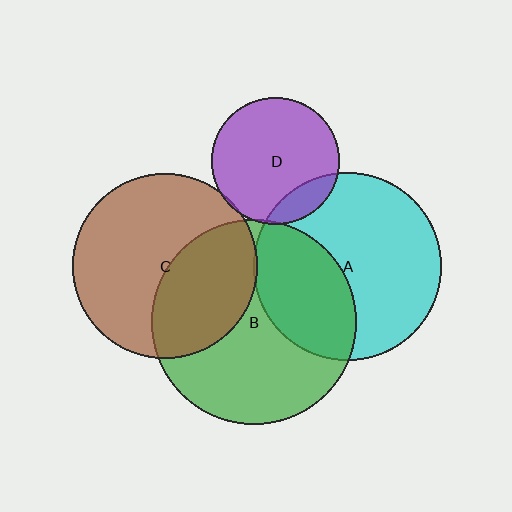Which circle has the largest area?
Circle B (green).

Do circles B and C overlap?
Yes.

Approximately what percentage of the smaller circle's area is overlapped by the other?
Approximately 40%.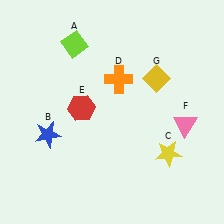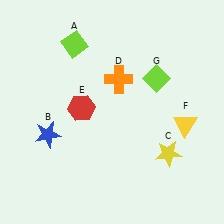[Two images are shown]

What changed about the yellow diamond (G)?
In Image 1, G is yellow. In Image 2, it changed to lime.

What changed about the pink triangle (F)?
In Image 1, F is pink. In Image 2, it changed to yellow.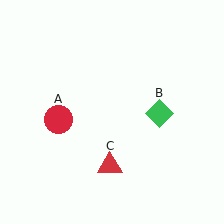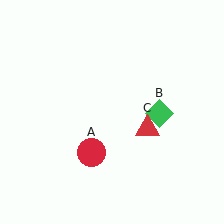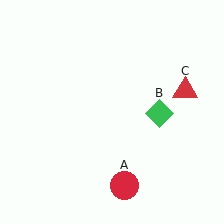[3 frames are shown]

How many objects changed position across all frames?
2 objects changed position: red circle (object A), red triangle (object C).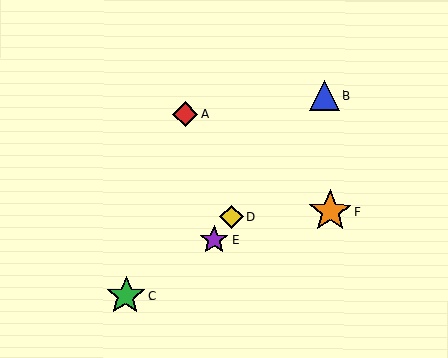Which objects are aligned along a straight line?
Objects B, D, E are aligned along a straight line.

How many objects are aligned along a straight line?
3 objects (B, D, E) are aligned along a straight line.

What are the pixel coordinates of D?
Object D is at (231, 217).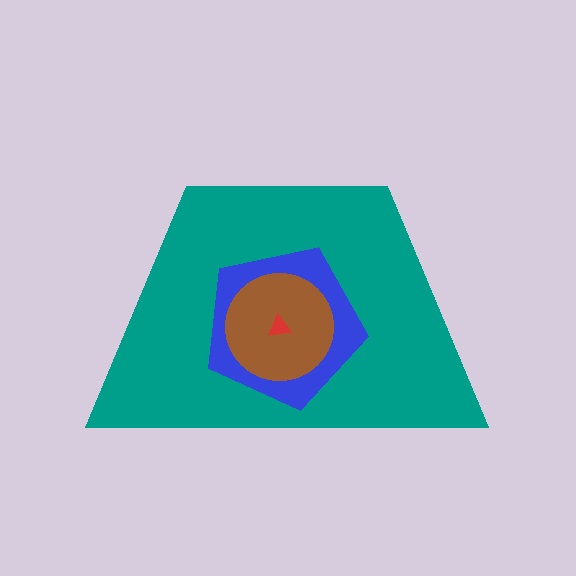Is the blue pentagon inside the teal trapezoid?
Yes.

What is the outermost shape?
The teal trapezoid.